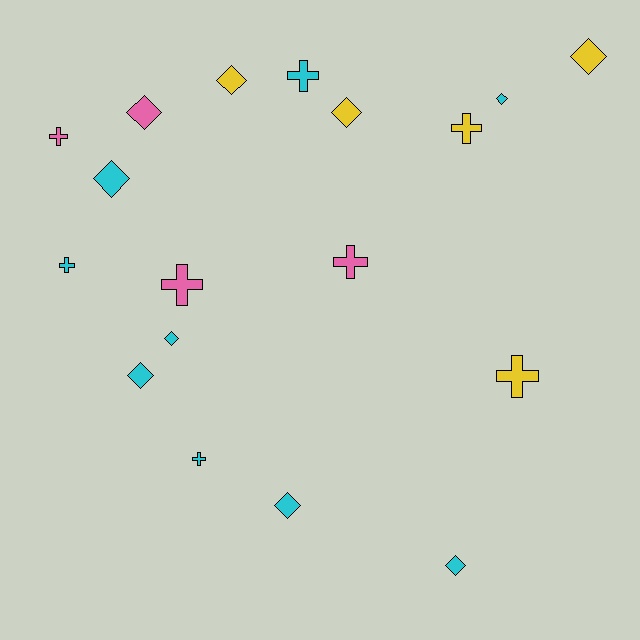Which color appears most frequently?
Cyan, with 9 objects.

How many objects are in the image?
There are 18 objects.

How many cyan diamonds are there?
There are 6 cyan diamonds.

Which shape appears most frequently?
Diamond, with 10 objects.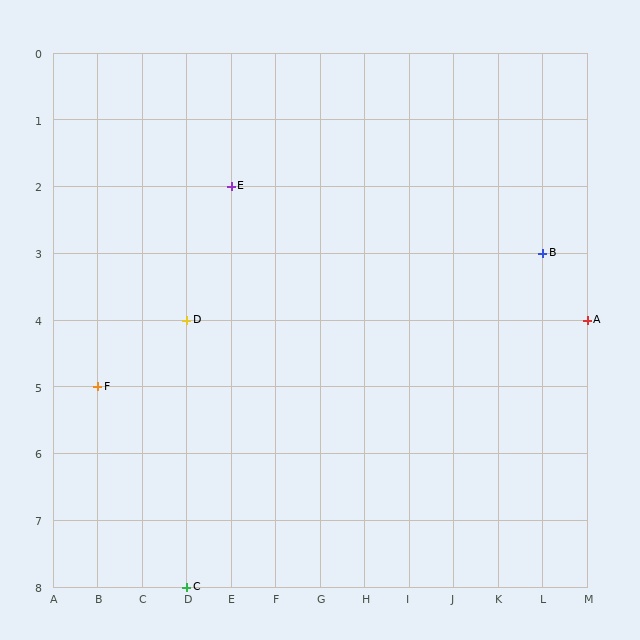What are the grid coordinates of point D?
Point D is at grid coordinates (D, 4).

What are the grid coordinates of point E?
Point E is at grid coordinates (E, 2).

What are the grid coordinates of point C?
Point C is at grid coordinates (D, 8).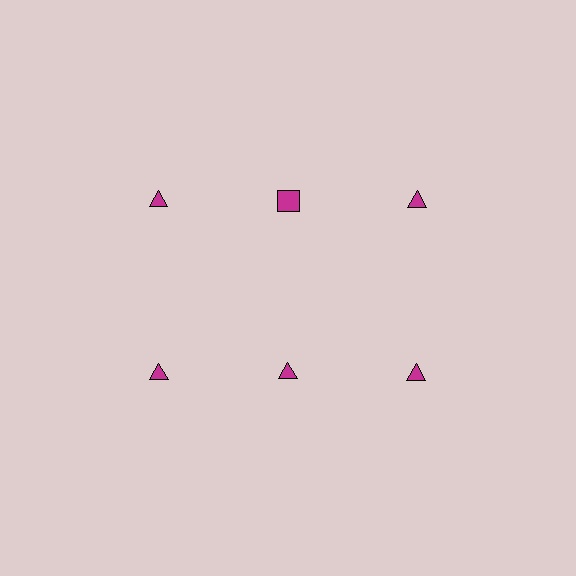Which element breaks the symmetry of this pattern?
The magenta square in the top row, second from left column breaks the symmetry. All other shapes are magenta triangles.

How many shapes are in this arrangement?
There are 6 shapes arranged in a grid pattern.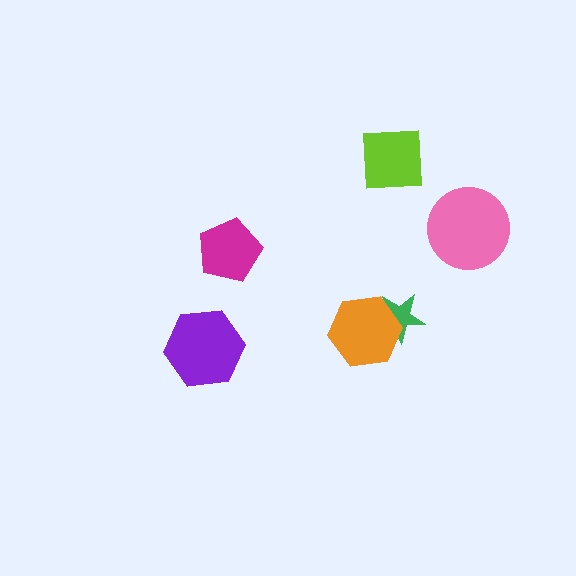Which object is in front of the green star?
The orange hexagon is in front of the green star.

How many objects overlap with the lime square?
0 objects overlap with the lime square.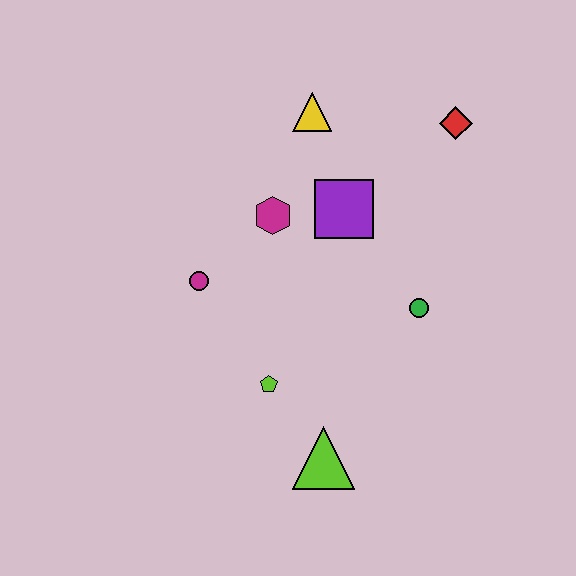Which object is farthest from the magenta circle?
The red diamond is farthest from the magenta circle.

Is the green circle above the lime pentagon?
Yes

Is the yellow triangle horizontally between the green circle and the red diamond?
No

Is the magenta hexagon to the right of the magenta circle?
Yes